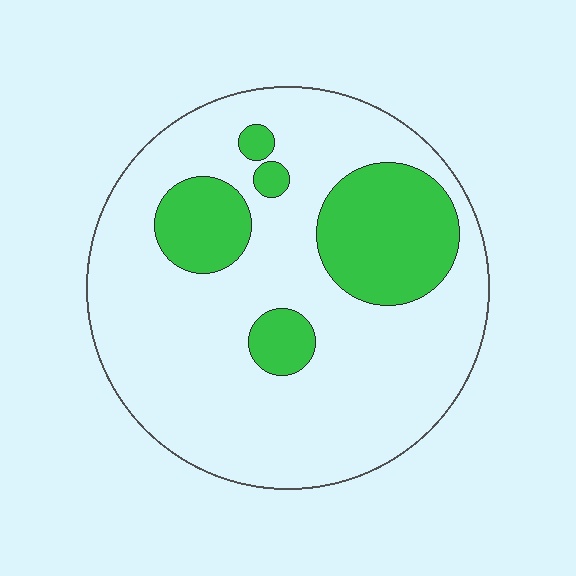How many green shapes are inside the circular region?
5.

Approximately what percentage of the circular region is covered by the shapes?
Approximately 25%.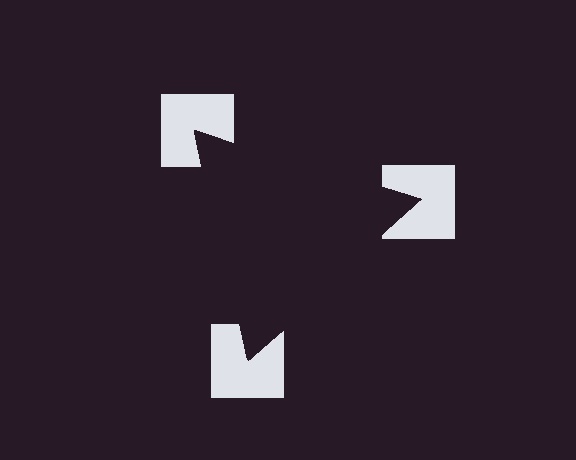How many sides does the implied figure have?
3 sides.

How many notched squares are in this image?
There are 3 — one at each vertex of the illusory triangle.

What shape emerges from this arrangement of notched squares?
An illusory triangle — its edges are inferred from the aligned wedge cuts in the notched squares, not physically drawn.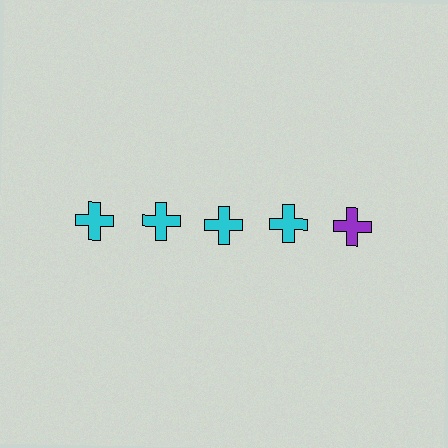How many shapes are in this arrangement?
There are 5 shapes arranged in a grid pattern.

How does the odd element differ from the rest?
It has a different color: purple instead of cyan.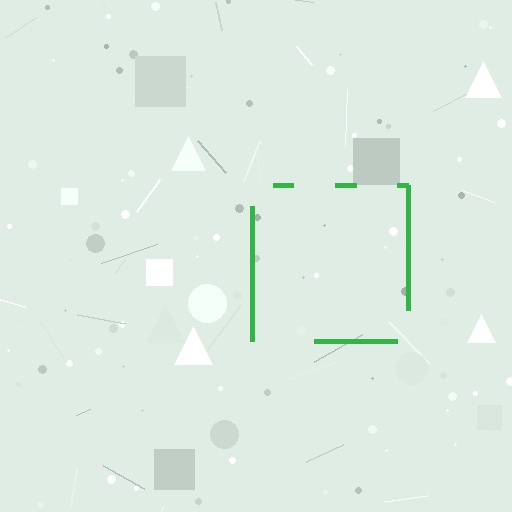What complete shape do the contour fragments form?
The contour fragments form a square.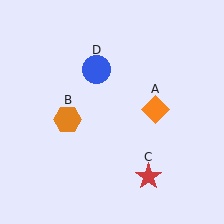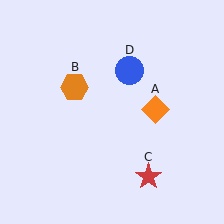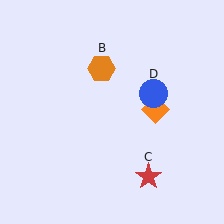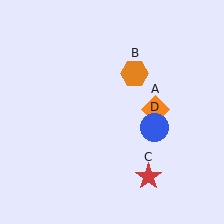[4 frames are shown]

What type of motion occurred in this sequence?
The orange hexagon (object B), blue circle (object D) rotated clockwise around the center of the scene.